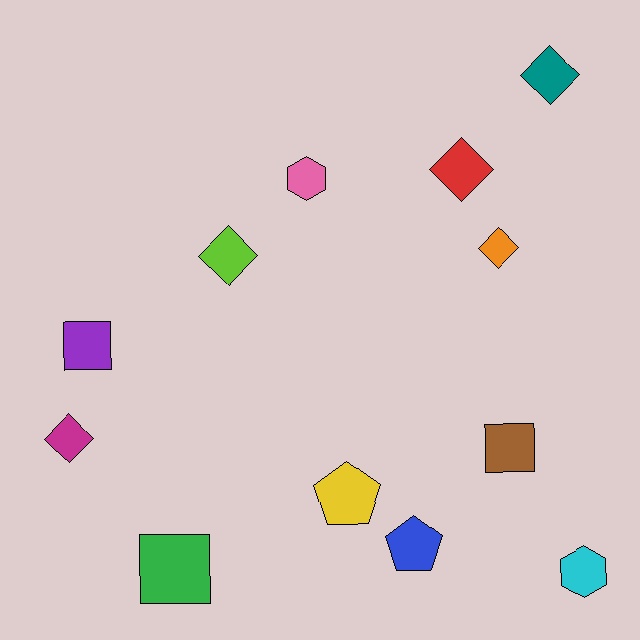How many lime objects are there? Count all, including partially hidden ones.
There is 1 lime object.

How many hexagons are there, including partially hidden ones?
There are 2 hexagons.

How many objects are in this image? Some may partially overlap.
There are 12 objects.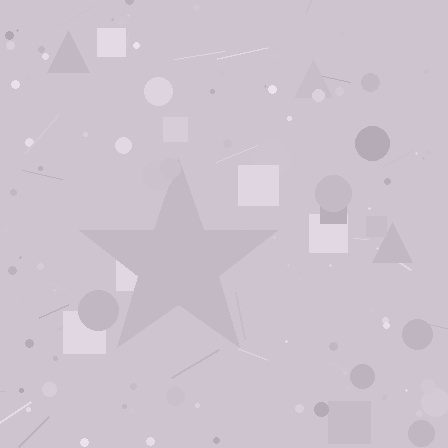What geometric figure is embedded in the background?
A star is embedded in the background.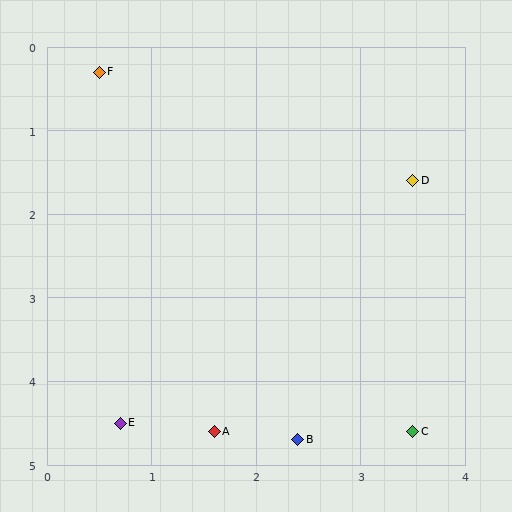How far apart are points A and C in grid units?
Points A and C are about 1.9 grid units apart.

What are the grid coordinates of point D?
Point D is at approximately (3.5, 1.6).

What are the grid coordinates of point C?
Point C is at approximately (3.5, 4.6).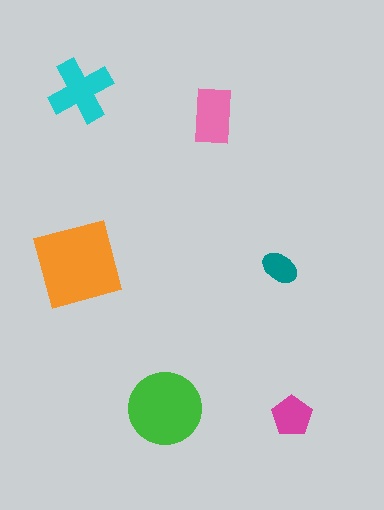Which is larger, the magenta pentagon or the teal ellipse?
The magenta pentagon.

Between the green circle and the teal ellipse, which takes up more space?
The green circle.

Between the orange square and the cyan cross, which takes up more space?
The orange square.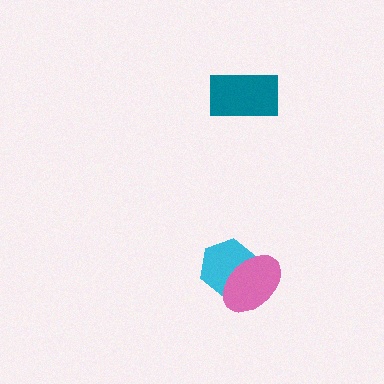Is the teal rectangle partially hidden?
No, no other shape covers it.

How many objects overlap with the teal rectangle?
0 objects overlap with the teal rectangle.